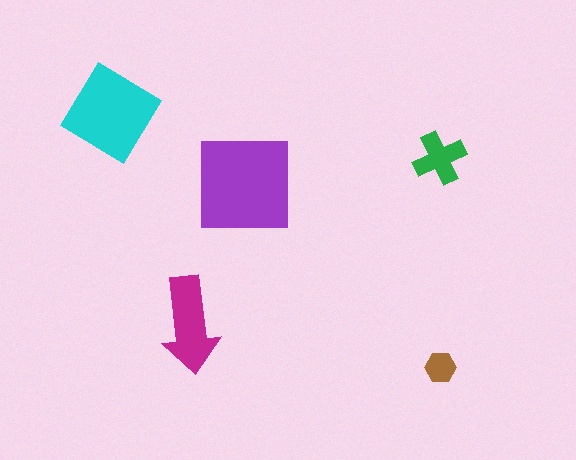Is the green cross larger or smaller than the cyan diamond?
Smaller.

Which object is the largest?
The purple square.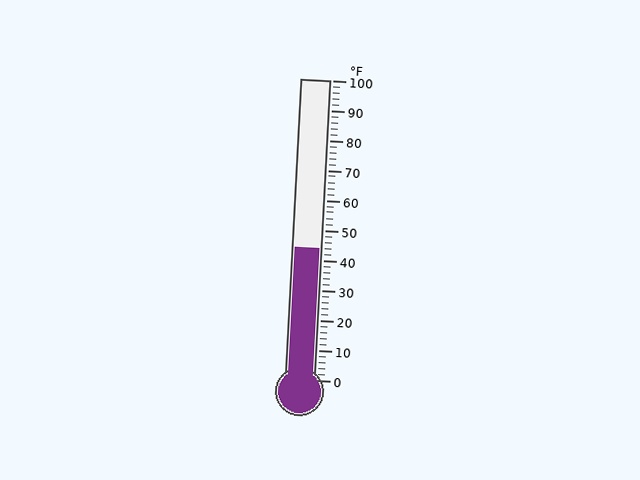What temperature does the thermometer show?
The thermometer shows approximately 44°F.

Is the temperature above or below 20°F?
The temperature is above 20°F.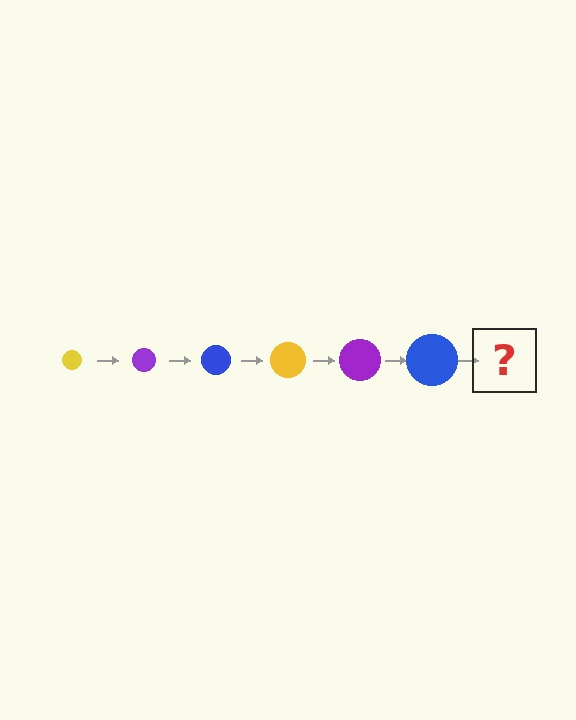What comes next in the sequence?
The next element should be a yellow circle, larger than the previous one.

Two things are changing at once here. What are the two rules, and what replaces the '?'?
The two rules are that the circle grows larger each step and the color cycles through yellow, purple, and blue. The '?' should be a yellow circle, larger than the previous one.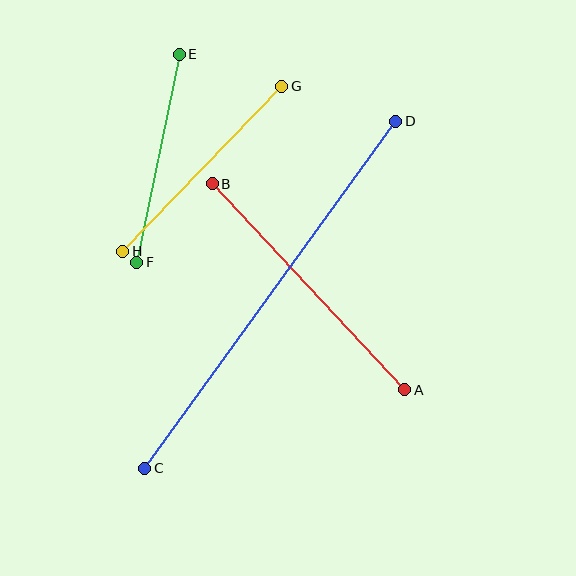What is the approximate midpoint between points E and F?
The midpoint is at approximately (158, 158) pixels.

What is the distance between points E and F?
The distance is approximately 212 pixels.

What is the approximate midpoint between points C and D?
The midpoint is at approximately (270, 295) pixels.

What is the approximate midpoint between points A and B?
The midpoint is at approximately (308, 287) pixels.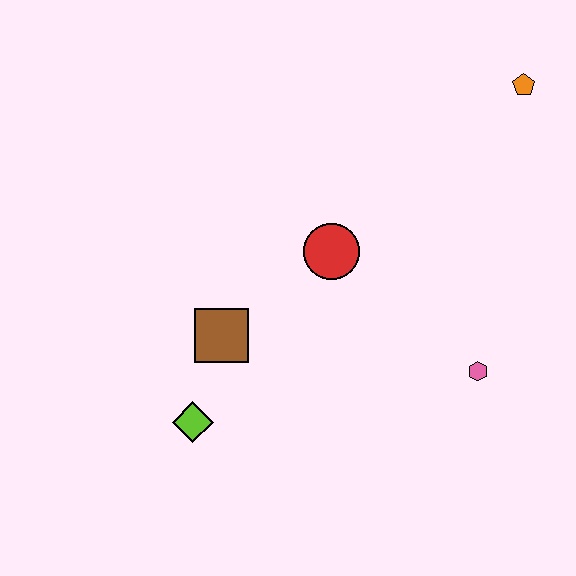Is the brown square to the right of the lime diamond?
Yes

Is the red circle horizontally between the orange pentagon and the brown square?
Yes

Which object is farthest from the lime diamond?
The orange pentagon is farthest from the lime diamond.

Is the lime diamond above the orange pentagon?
No